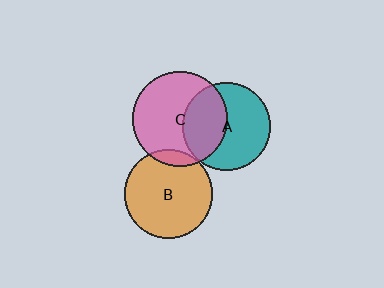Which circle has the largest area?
Circle C (pink).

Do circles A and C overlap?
Yes.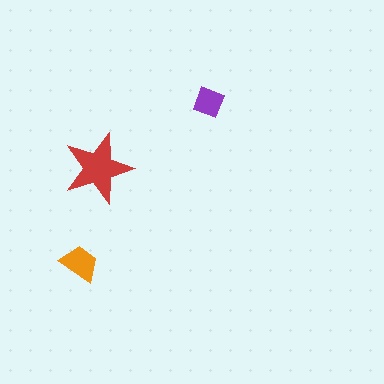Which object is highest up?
The purple diamond is topmost.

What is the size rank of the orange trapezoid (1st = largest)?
2nd.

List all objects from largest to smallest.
The red star, the orange trapezoid, the purple diamond.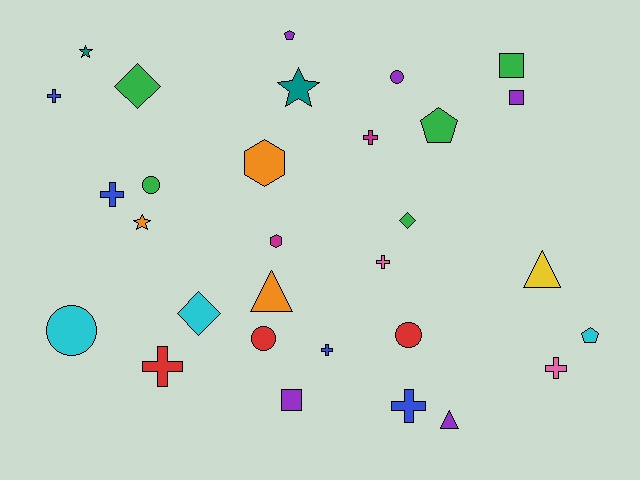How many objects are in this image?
There are 30 objects.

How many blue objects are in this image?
There are 4 blue objects.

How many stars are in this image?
There are 3 stars.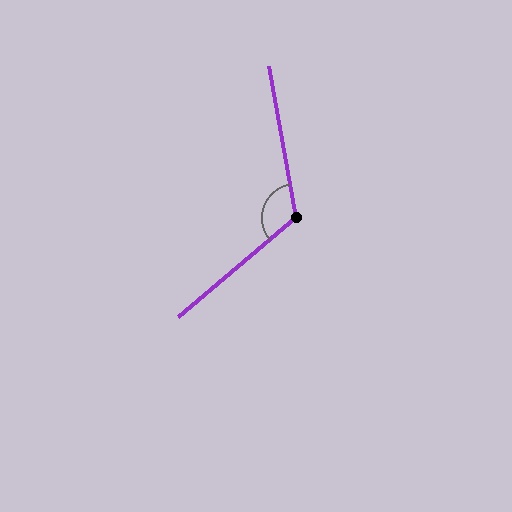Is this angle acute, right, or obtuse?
It is obtuse.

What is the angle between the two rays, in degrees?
Approximately 120 degrees.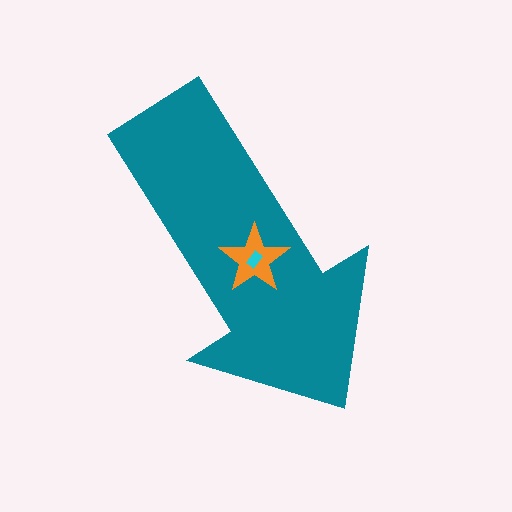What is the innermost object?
The cyan rectangle.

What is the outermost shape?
The teal arrow.